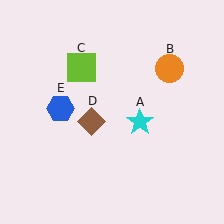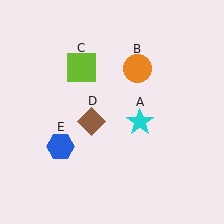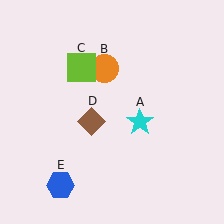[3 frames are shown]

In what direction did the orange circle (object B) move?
The orange circle (object B) moved left.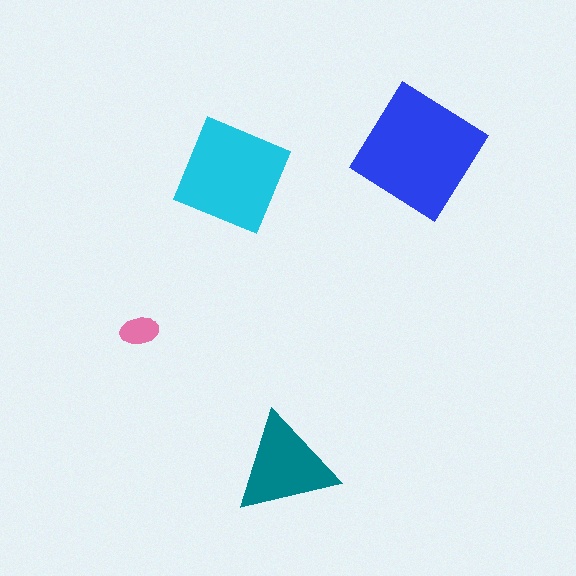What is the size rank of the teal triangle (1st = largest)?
3rd.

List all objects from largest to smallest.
The blue diamond, the cyan diamond, the teal triangle, the pink ellipse.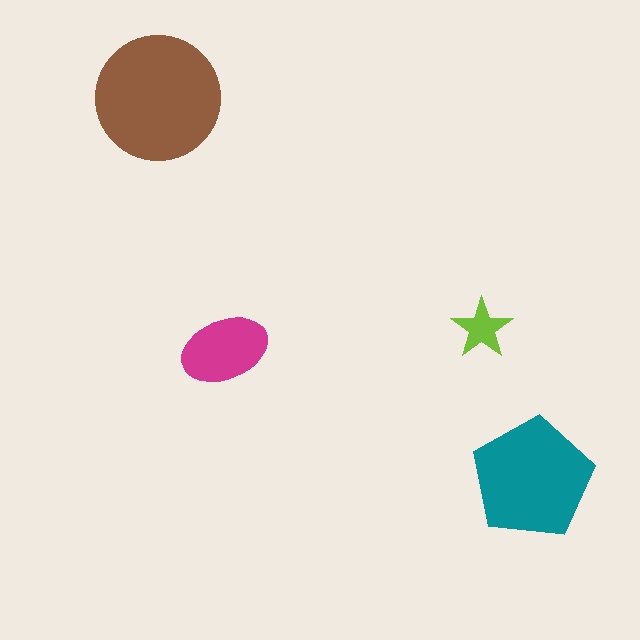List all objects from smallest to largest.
The lime star, the magenta ellipse, the teal pentagon, the brown circle.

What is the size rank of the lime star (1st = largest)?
4th.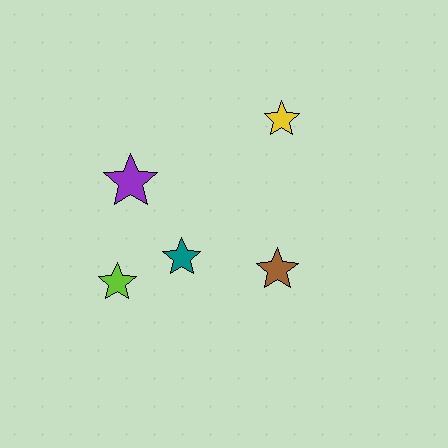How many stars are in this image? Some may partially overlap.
There are 5 stars.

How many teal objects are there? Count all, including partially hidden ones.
There is 1 teal object.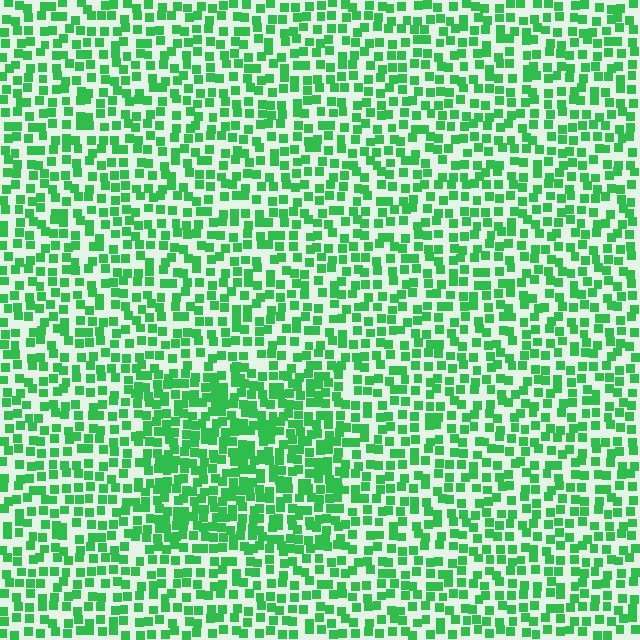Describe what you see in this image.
The image contains small green elements arranged at two different densities. A rectangle-shaped region is visible where the elements are more densely packed than the surrounding area.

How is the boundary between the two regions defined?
The boundary is defined by a change in element density (approximately 1.6x ratio). All elements are the same color, size, and shape.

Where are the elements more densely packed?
The elements are more densely packed inside the rectangle boundary.